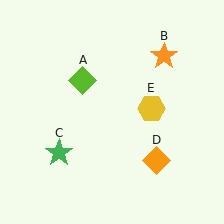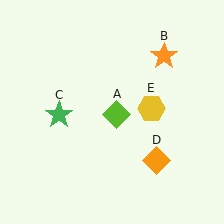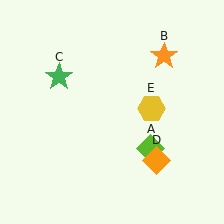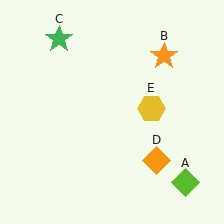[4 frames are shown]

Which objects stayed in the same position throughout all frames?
Orange star (object B) and orange diamond (object D) and yellow hexagon (object E) remained stationary.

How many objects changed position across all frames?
2 objects changed position: lime diamond (object A), green star (object C).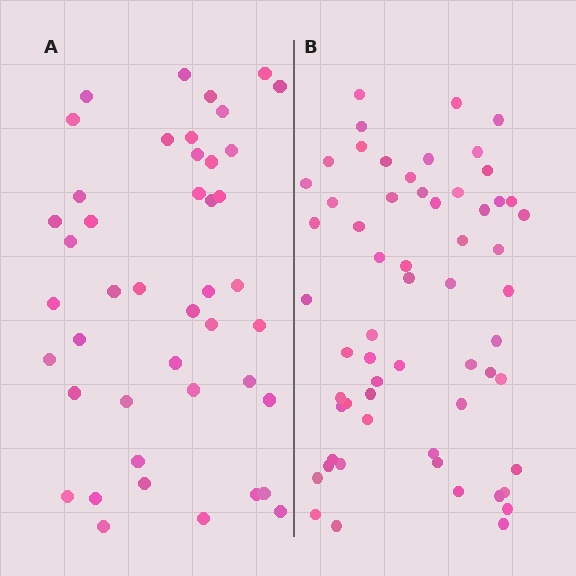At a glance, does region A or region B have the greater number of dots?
Region B (the right region) has more dots.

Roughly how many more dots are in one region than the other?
Region B has approximately 15 more dots than region A.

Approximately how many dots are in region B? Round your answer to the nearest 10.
About 60 dots.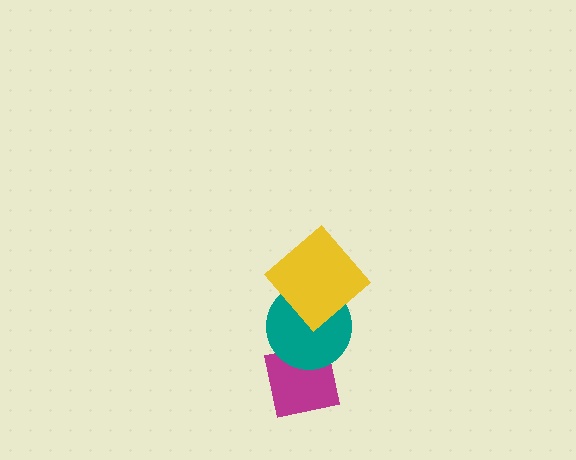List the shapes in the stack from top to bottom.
From top to bottom: the yellow diamond, the teal circle, the magenta square.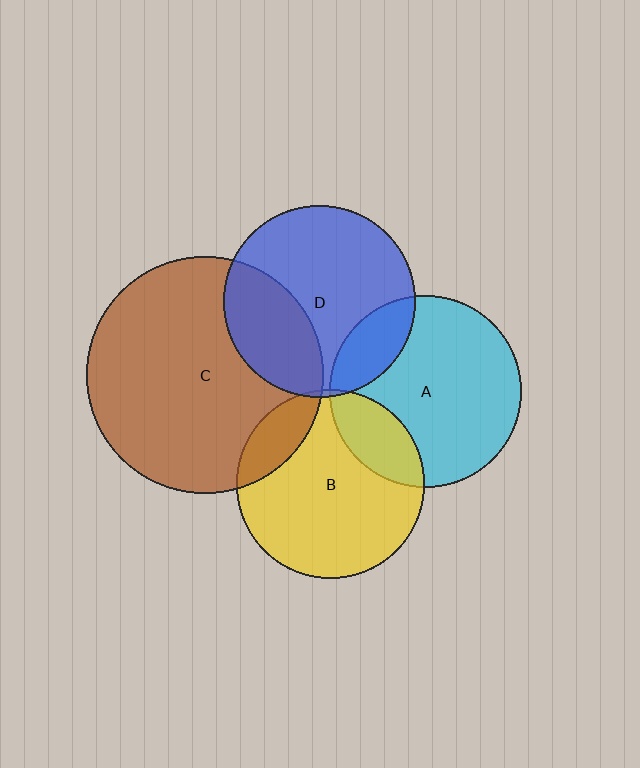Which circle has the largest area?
Circle C (brown).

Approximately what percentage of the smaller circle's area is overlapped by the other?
Approximately 5%.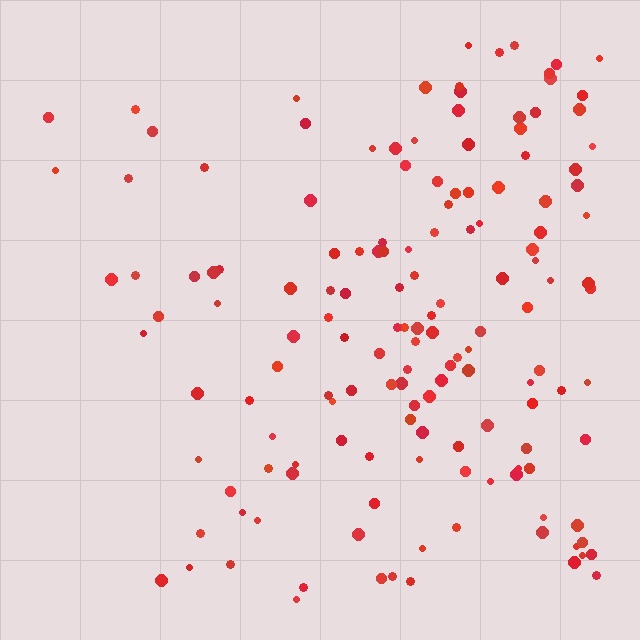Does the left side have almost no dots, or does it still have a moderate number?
Still a moderate number, just noticeably fewer than the right.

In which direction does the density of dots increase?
From left to right, with the right side densest.